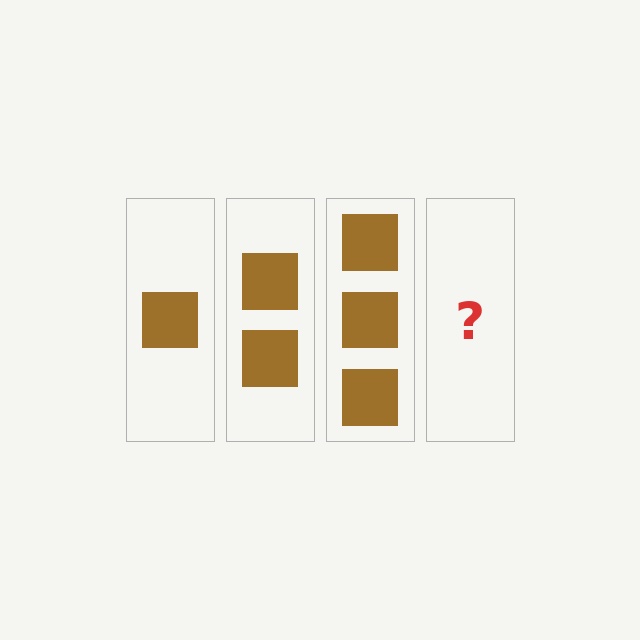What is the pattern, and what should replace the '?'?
The pattern is that each step adds one more square. The '?' should be 4 squares.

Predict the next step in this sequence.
The next step is 4 squares.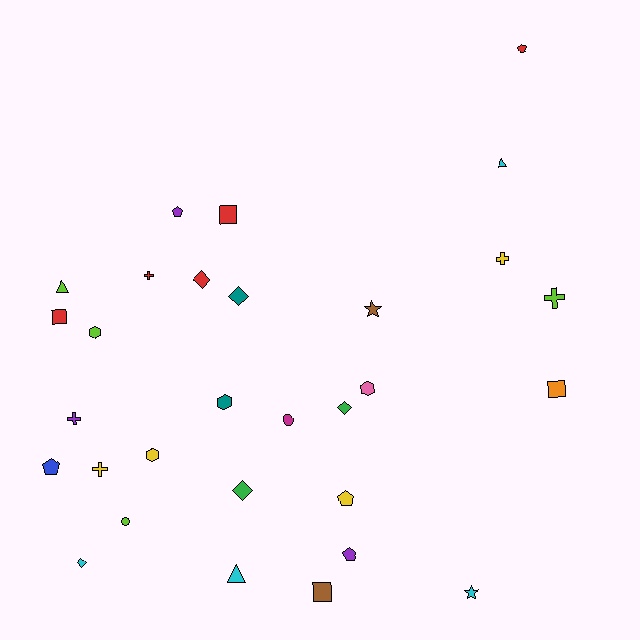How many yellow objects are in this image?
There are 4 yellow objects.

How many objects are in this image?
There are 30 objects.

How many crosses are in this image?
There are 5 crosses.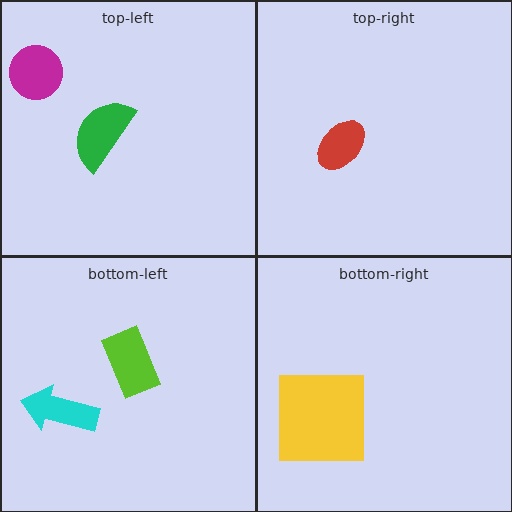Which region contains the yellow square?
The bottom-right region.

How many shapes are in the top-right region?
1.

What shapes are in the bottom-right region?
The yellow square.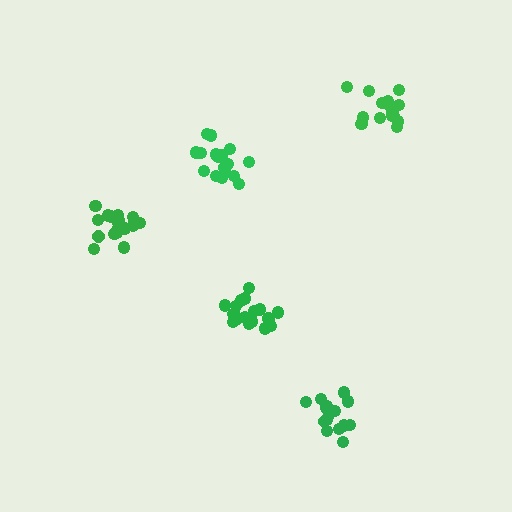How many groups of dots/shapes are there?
There are 5 groups.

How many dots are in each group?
Group 1: 16 dots, Group 2: 15 dots, Group 3: 18 dots, Group 4: 18 dots, Group 5: 17 dots (84 total).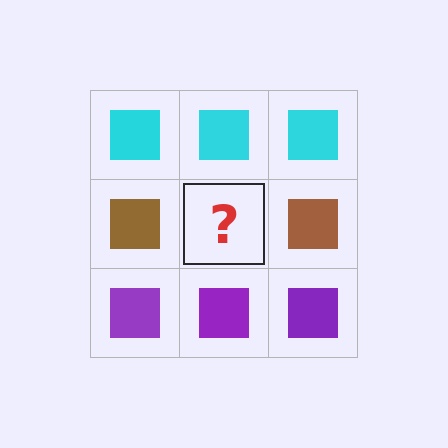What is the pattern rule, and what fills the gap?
The rule is that each row has a consistent color. The gap should be filled with a brown square.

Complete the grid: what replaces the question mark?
The question mark should be replaced with a brown square.